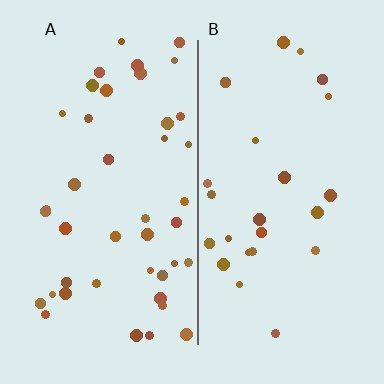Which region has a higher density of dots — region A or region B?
A (the left).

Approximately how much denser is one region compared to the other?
Approximately 1.7× — region A over region B.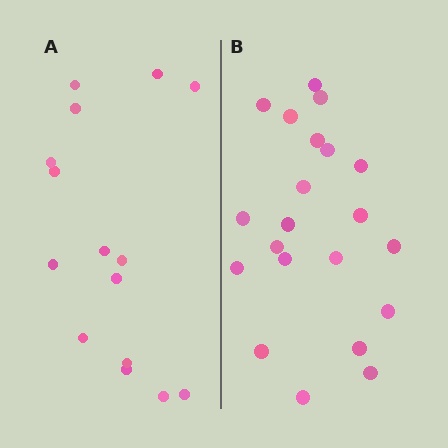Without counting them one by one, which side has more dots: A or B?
Region B (the right region) has more dots.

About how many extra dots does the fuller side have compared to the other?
Region B has about 6 more dots than region A.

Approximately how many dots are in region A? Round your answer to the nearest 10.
About 20 dots. (The exact count is 15, which rounds to 20.)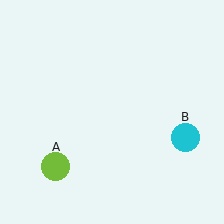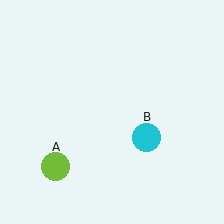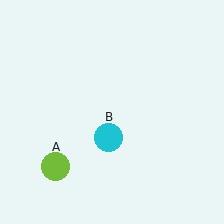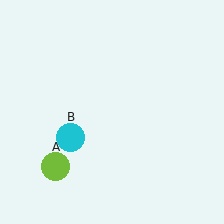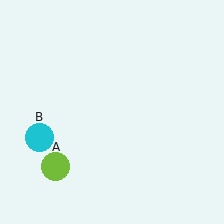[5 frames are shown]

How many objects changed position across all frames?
1 object changed position: cyan circle (object B).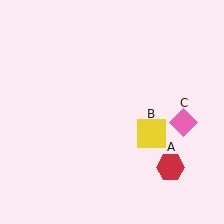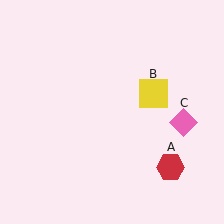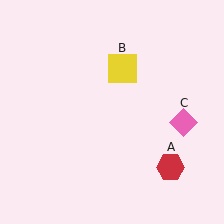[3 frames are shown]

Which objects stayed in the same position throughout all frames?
Red hexagon (object A) and pink diamond (object C) remained stationary.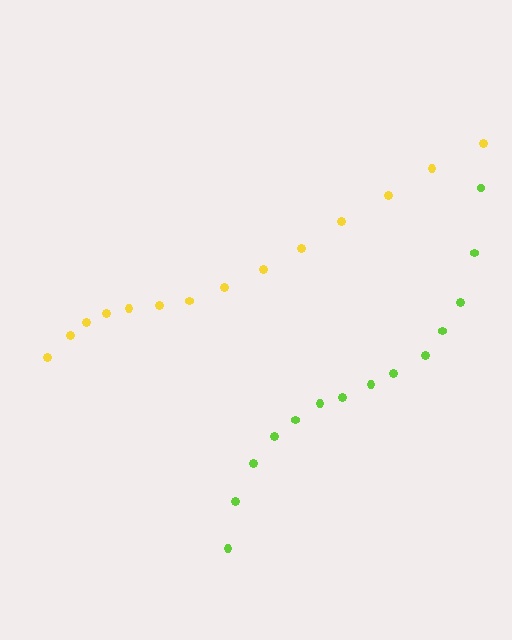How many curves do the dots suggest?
There are 2 distinct paths.